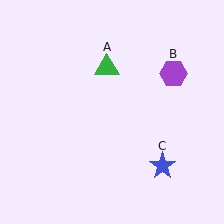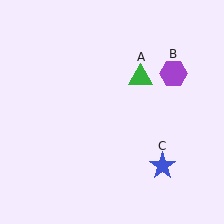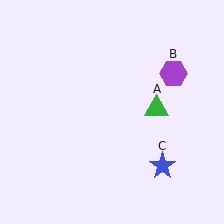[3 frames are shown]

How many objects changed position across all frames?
1 object changed position: green triangle (object A).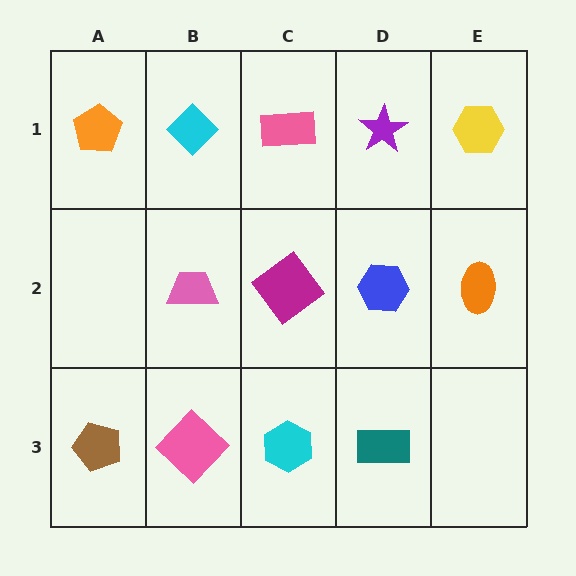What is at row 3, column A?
A brown pentagon.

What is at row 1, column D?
A purple star.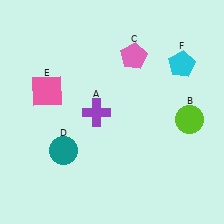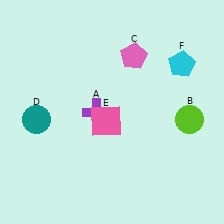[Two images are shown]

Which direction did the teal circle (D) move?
The teal circle (D) moved up.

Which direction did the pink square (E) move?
The pink square (E) moved right.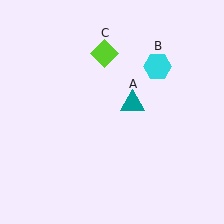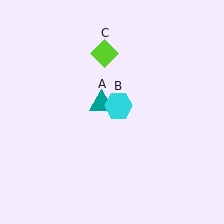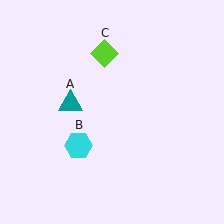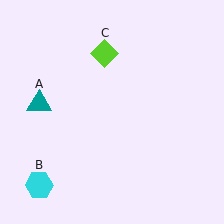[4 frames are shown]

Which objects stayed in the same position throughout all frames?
Lime diamond (object C) remained stationary.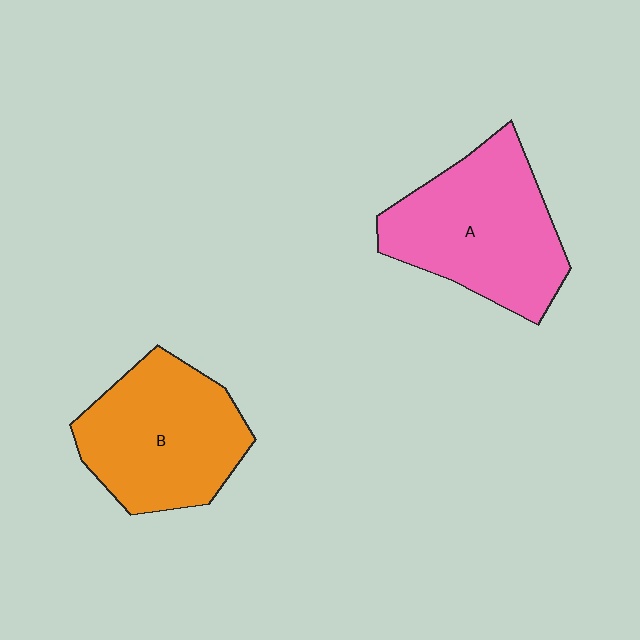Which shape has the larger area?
Shape A (pink).